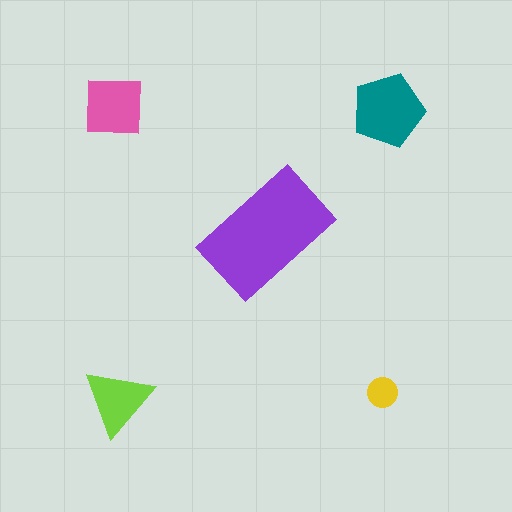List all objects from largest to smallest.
The purple rectangle, the teal pentagon, the pink square, the lime triangle, the yellow circle.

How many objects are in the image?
There are 5 objects in the image.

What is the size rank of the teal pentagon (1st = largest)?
2nd.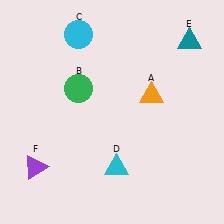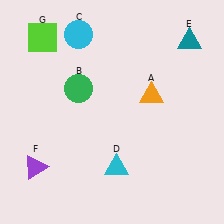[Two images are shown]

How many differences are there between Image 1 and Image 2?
There is 1 difference between the two images.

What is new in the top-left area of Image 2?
A lime square (G) was added in the top-left area of Image 2.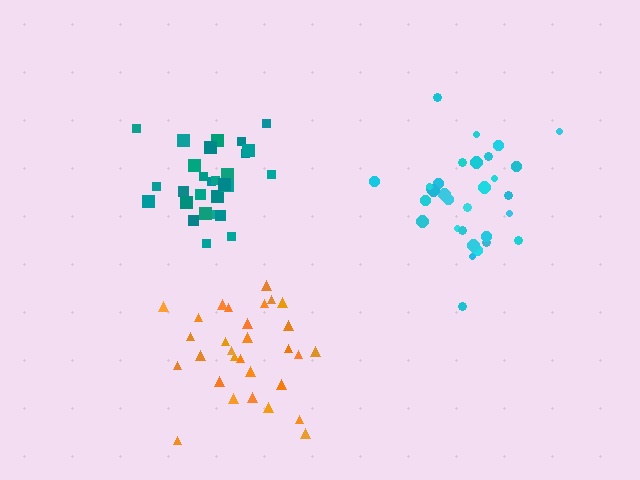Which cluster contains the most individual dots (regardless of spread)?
Cyan (31).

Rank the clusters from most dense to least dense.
orange, cyan, teal.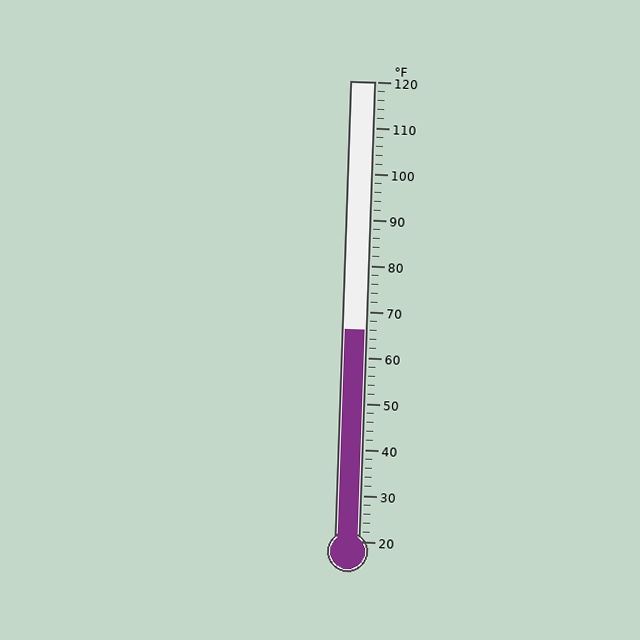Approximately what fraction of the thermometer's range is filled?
The thermometer is filled to approximately 45% of its range.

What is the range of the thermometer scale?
The thermometer scale ranges from 20°F to 120°F.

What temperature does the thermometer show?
The thermometer shows approximately 66°F.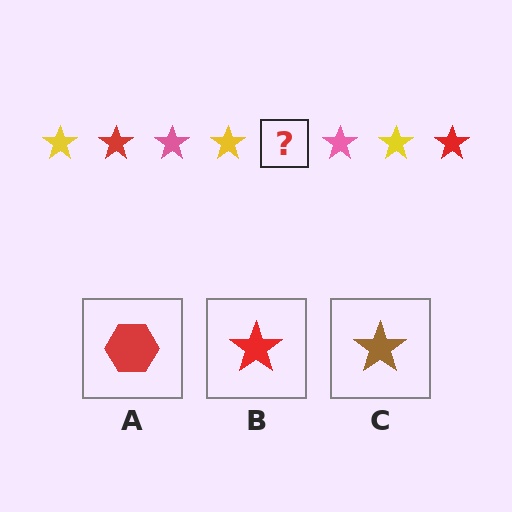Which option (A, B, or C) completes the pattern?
B.